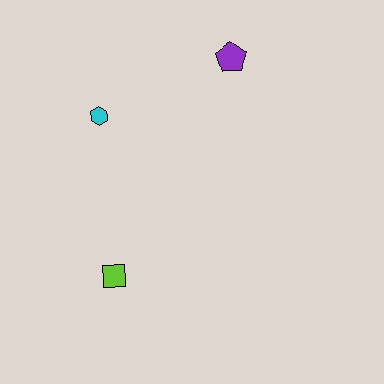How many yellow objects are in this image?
There are no yellow objects.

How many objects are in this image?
There are 3 objects.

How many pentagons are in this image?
There is 1 pentagon.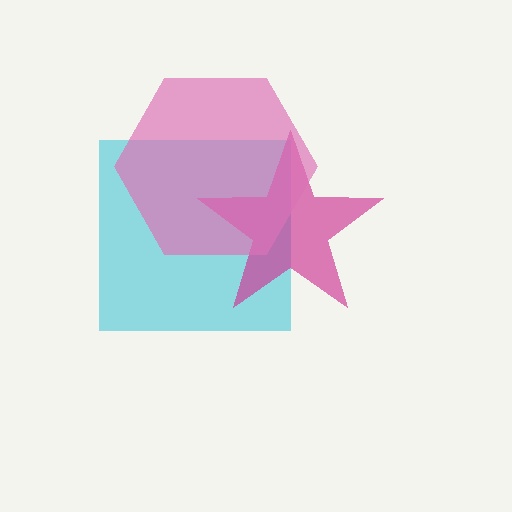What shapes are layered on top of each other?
The layered shapes are: a cyan square, a magenta star, a pink hexagon.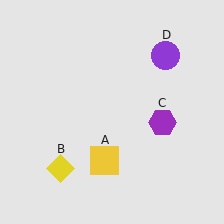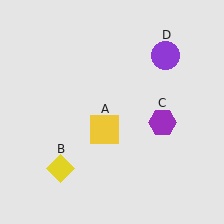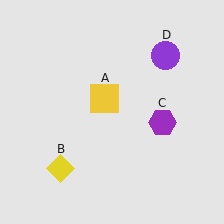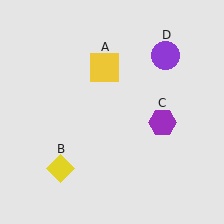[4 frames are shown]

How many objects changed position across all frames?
1 object changed position: yellow square (object A).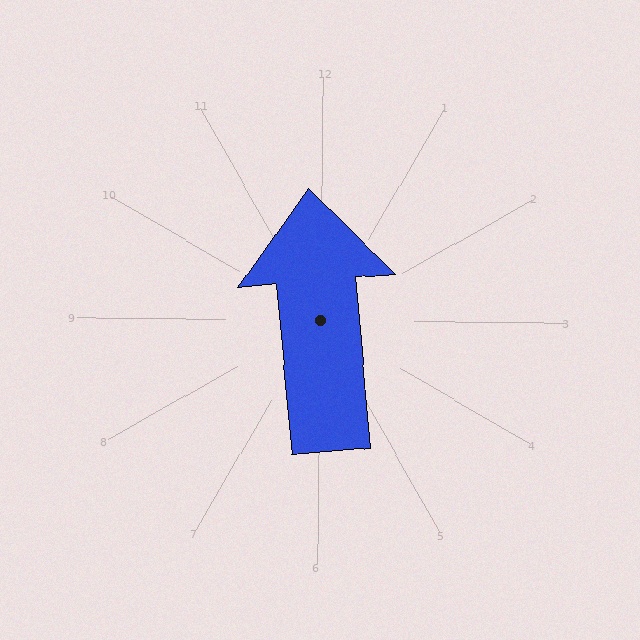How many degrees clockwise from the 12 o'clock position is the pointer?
Approximately 355 degrees.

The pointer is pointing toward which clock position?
Roughly 12 o'clock.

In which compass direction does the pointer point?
North.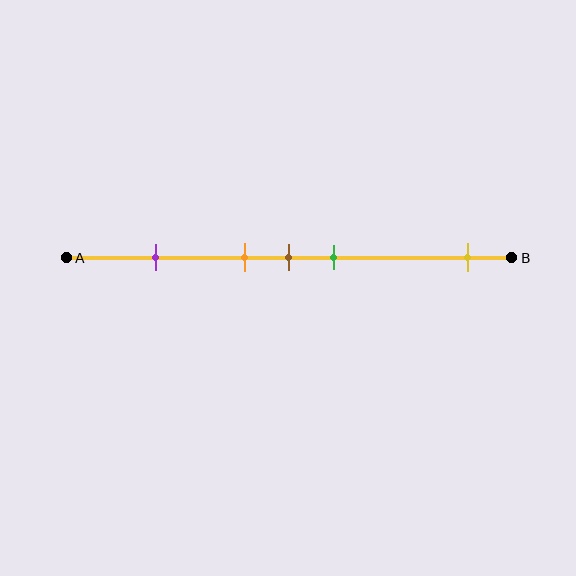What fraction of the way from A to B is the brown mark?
The brown mark is approximately 50% (0.5) of the way from A to B.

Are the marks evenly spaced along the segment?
No, the marks are not evenly spaced.